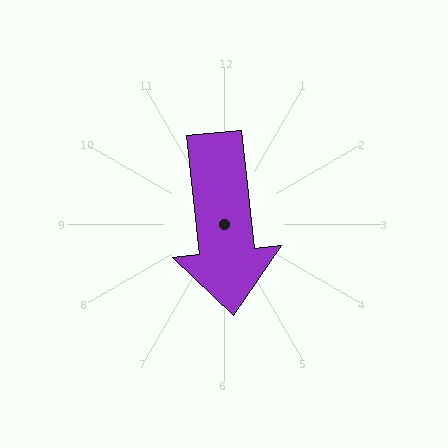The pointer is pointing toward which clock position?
Roughly 6 o'clock.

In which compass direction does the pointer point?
South.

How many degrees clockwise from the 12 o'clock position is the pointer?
Approximately 174 degrees.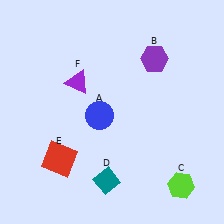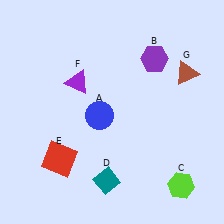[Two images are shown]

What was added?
A brown triangle (G) was added in Image 2.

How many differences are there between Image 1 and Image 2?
There is 1 difference between the two images.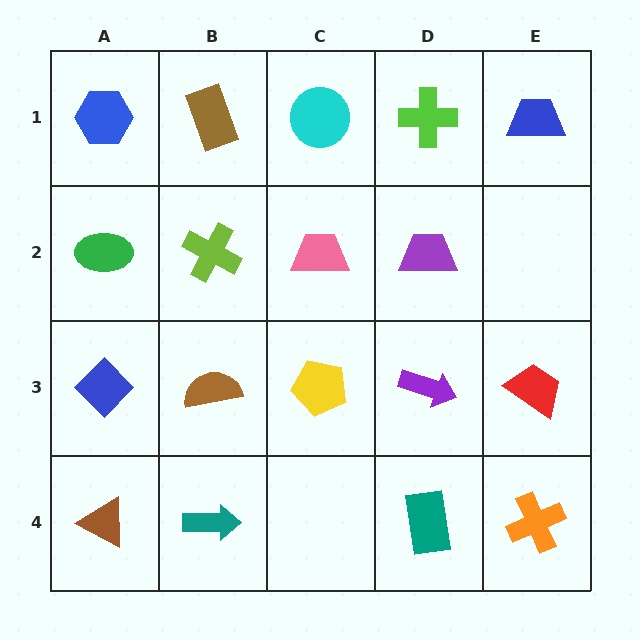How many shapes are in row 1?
5 shapes.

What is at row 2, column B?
A lime cross.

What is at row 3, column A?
A blue diamond.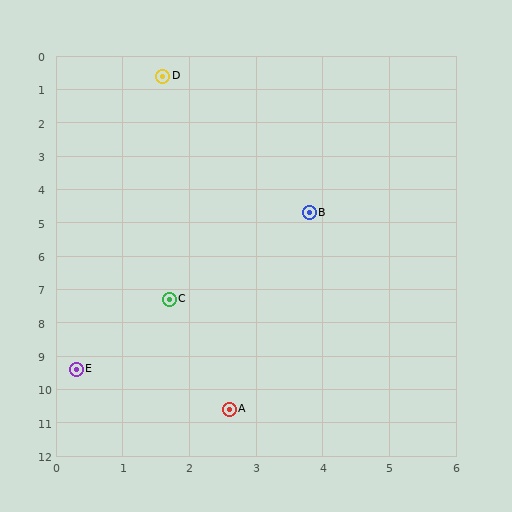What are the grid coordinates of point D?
Point D is at approximately (1.6, 0.6).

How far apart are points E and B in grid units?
Points E and B are about 5.9 grid units apart.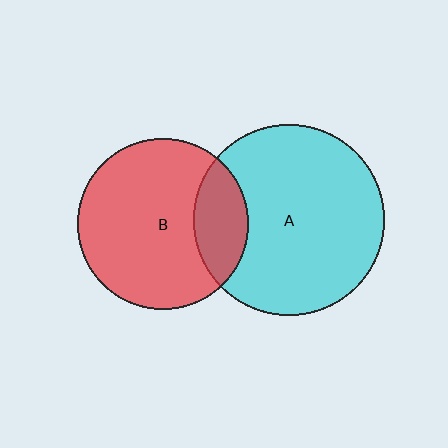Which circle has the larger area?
Circle A (cyan).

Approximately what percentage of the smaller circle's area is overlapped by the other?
Approximately 20%.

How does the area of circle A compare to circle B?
Approximately 1.3 times.